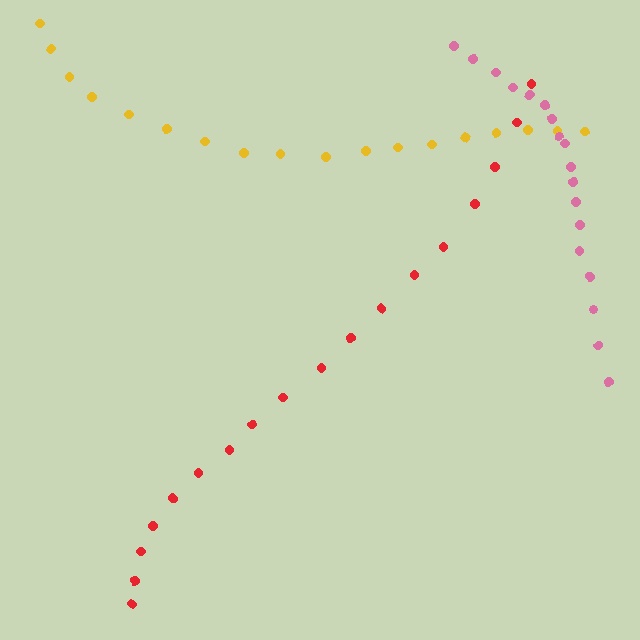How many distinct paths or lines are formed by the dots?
There are 3 distinct paths.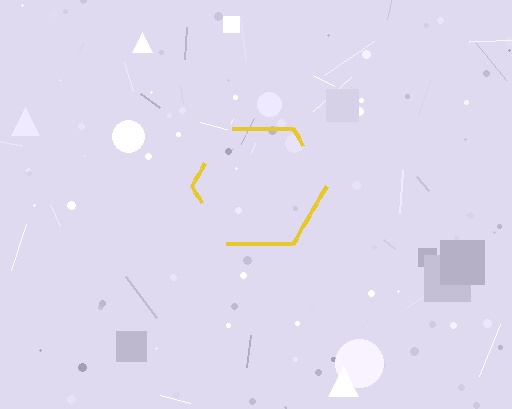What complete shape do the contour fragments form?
The contour fragments form a hexagon.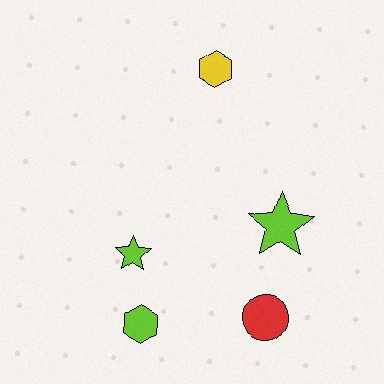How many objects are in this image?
There are 5 objects.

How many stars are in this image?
There are 2 stars.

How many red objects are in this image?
There is 1 red object.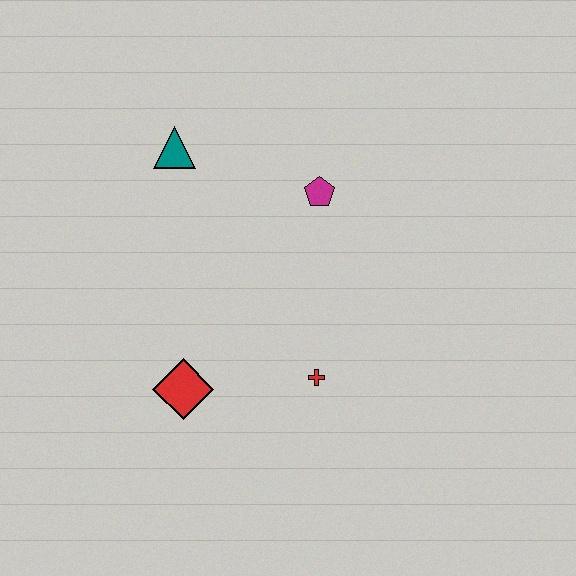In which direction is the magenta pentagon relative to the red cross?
The magenta pentagon is above the red cross.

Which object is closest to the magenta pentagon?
The teal triangle is closest to the magenta pentagon.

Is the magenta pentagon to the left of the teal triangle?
No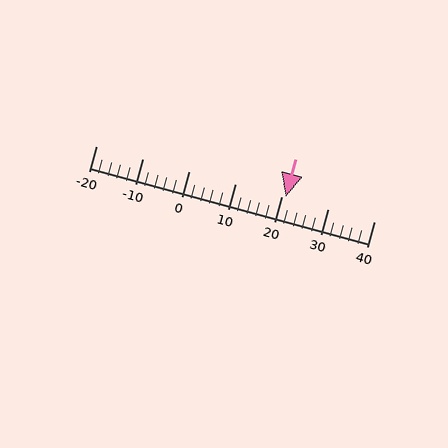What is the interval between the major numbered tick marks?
The major tick marks are spaced 10 units apart.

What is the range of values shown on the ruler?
The ruler shows values from -20 to 40.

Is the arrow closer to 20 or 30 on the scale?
The arrow is closer to 20.